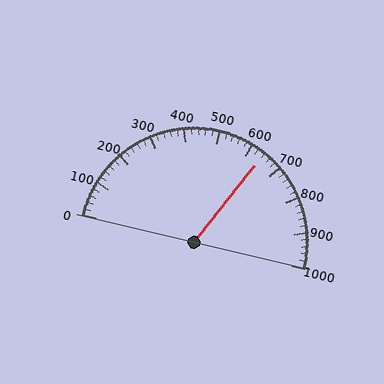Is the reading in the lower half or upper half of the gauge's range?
The reading is in the upper half of the range (0 to 1000).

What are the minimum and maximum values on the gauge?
The gauge ranges from 0 to 1000.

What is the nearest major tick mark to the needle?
The nearest major tick mark is 600.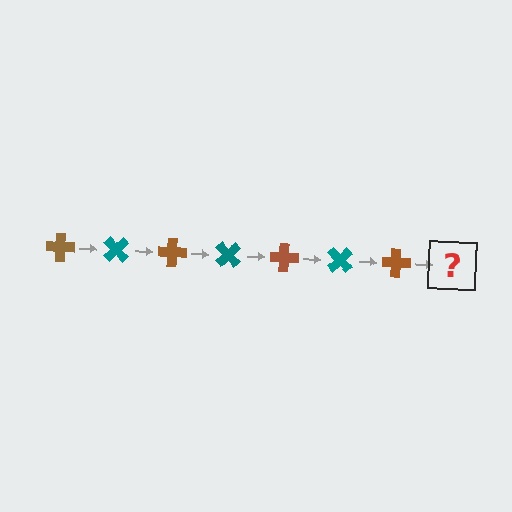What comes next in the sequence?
The next element should be a teal cross, rotated 315 degrees from the start.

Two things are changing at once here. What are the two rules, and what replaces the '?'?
The two rules are that it rotates 45 degrees each step and the color cycles through brown and teal. The '?' should be a teal cross, rotated 315 degrees from the start.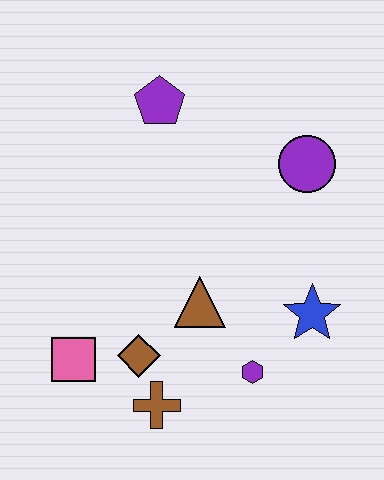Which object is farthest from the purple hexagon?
The purple pentagon is farthest from the purple hexagon.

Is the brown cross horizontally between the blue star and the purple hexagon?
No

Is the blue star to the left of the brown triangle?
No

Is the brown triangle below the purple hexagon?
No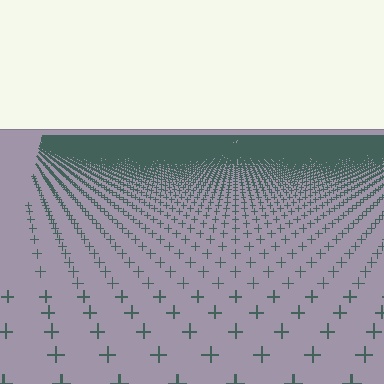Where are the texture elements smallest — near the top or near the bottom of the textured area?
Near the top.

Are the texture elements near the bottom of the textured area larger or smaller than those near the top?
Larger. Near the bottom, elements are closer to the viewer and appear at a bigger on-screen size.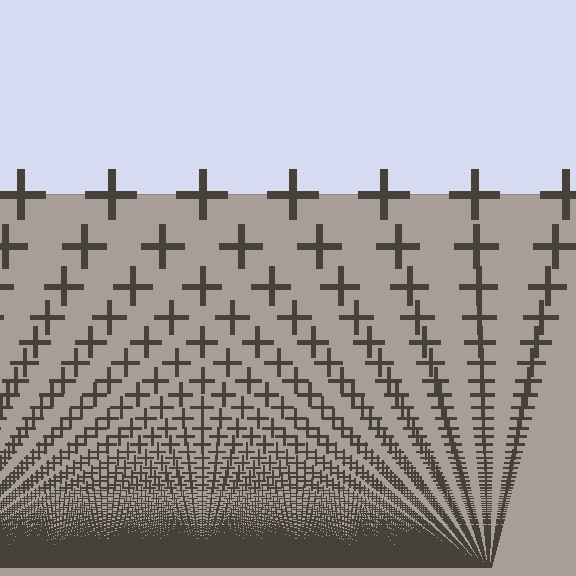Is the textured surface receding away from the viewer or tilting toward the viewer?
The surface appears to tilt toward the viewer. Texture elements get larger and sparser toward the top.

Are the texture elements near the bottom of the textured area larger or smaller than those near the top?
Smaller. The gradient is inverted — elements near the bottom are smaller and denser.